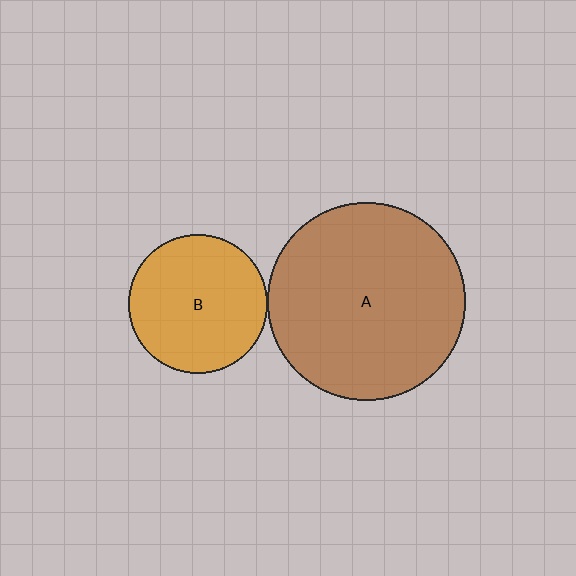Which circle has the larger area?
Circle A (brown).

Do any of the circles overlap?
No, none of the circles overlap.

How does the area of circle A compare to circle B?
Approximately 2.0 times.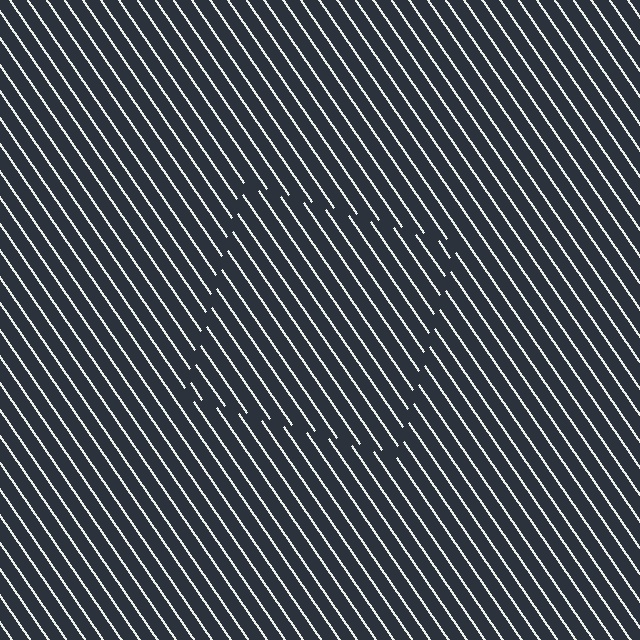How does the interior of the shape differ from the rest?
The interior of the shape contains the same grating, shifted by half a period — the contour is defined by the phase discontinuity where line-ends from the inner and outer gratings abut.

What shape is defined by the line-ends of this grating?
An illusory square. The interior of the shape contains the same grating, shifted by half a period — the contour is defined by the phase discontinuity where line-ends from the inner and outer gratings abut.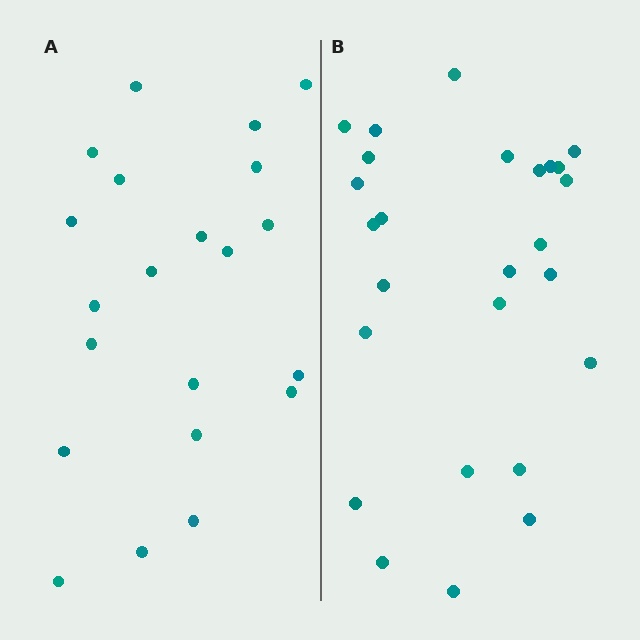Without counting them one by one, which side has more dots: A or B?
Region B (the right region) has more dots.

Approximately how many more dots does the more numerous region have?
Region B has about 5 more dots than region A.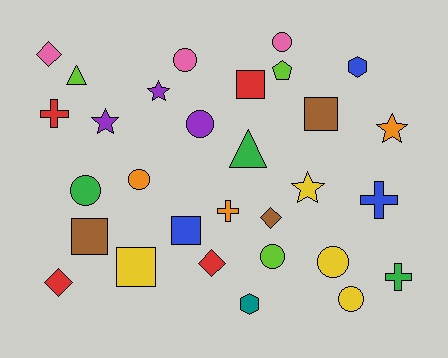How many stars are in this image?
There are 4 stars.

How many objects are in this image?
There are 30 objects.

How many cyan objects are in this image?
There are no cyan objects.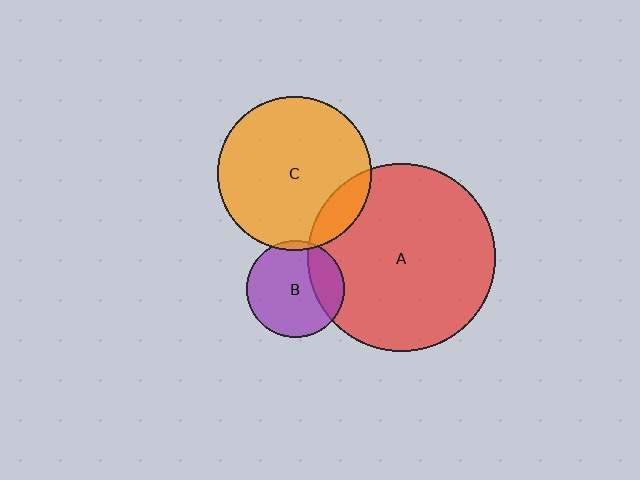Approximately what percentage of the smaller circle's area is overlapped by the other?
Approximately 25%.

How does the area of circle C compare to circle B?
Approximately 2.5 times.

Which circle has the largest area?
Circle A (red).